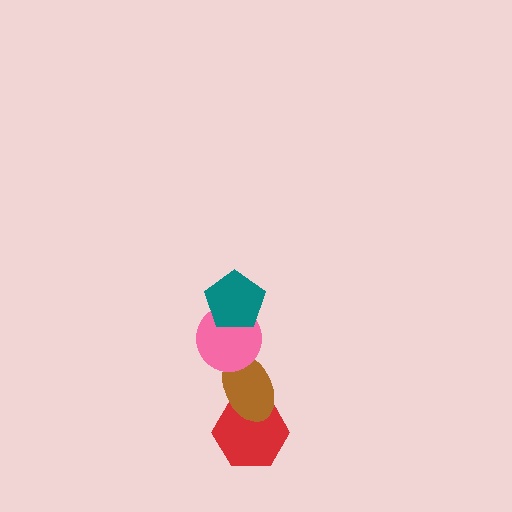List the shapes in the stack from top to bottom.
From top to bottom: the teal pentagon, the pink circle, the brown ellipse, the red hexagon.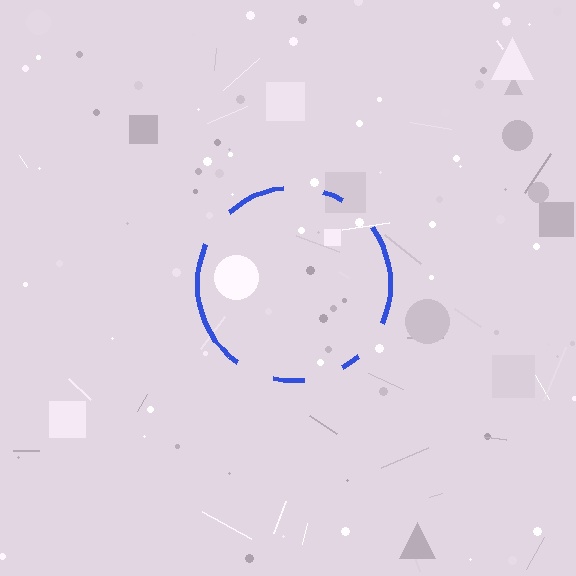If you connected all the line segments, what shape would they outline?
They would outline a circle.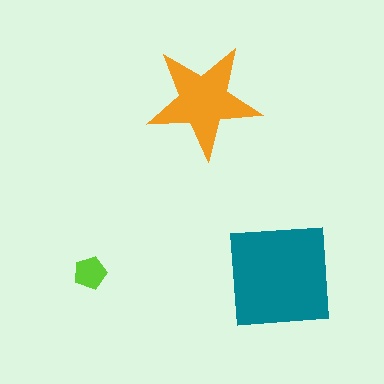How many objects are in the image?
There are 3 objects in the image.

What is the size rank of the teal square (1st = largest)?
1st.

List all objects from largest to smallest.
The teal square, the orange star, the lime pentagon.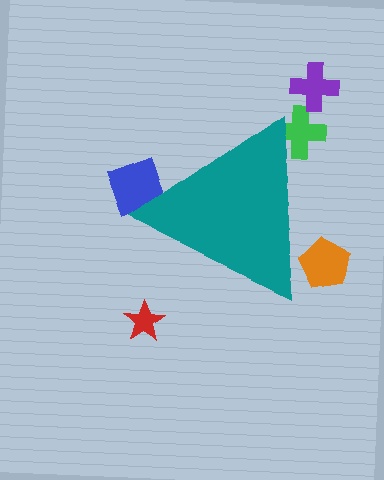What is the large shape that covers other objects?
A teal triangle.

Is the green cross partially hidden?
Yes, the green cross is partially hidden behind the teal triangle.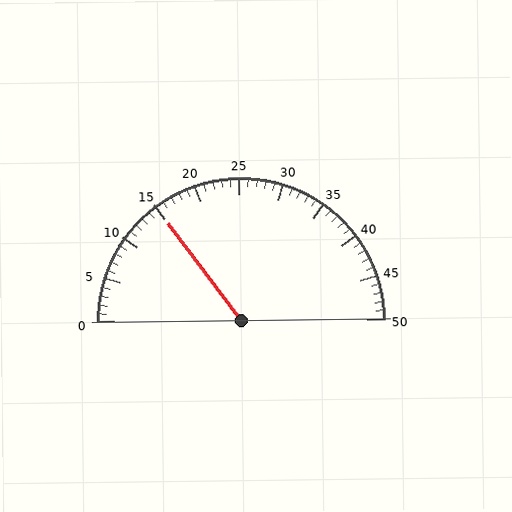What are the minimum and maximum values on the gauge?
The gauge ranges from 0 to 50.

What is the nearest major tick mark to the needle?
The nearest major tick mark is 15.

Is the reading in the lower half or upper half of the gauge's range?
The reading is in the lower half of the range (0 to 50).